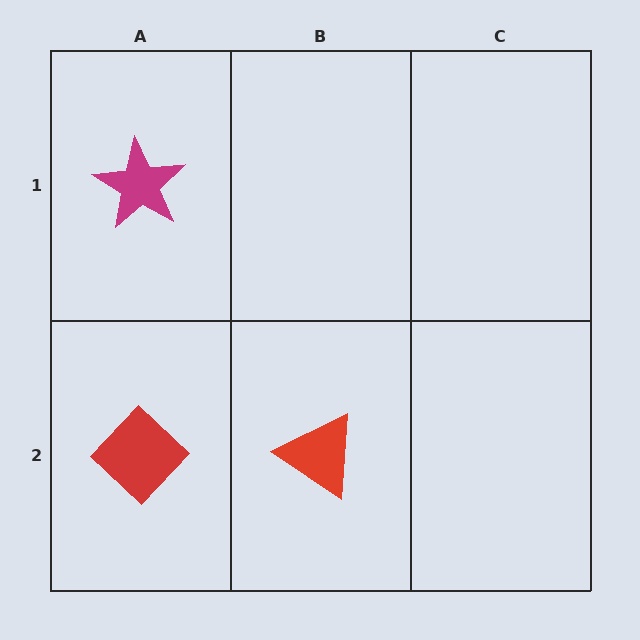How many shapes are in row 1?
1 shape.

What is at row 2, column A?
A red diamond.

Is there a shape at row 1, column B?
No, that cell is empty.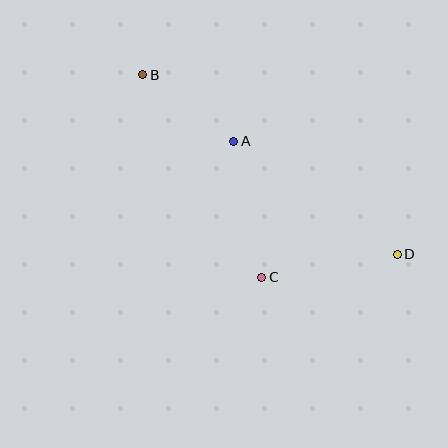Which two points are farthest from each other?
Points B and D are farthest from each other.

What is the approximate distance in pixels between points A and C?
The distance between A and C is approximately 139 pixels.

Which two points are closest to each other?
Points A and B are closest to each other.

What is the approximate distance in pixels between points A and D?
The distance between A and D is approximately 199 pixels.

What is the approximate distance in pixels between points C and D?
The distance between C and D is approximately 137 pixels.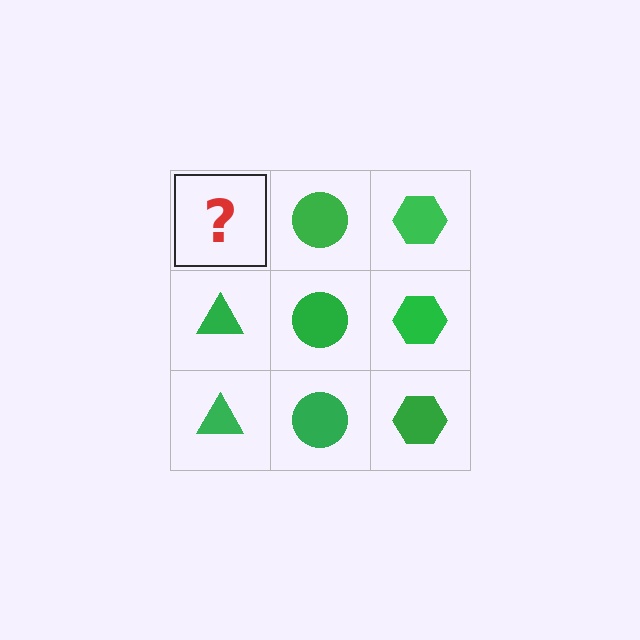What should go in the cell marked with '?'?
The missing cell should contain a green triangle.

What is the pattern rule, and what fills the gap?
The rule is that each column has a consistent shape. The gap should be filled with a green triangle.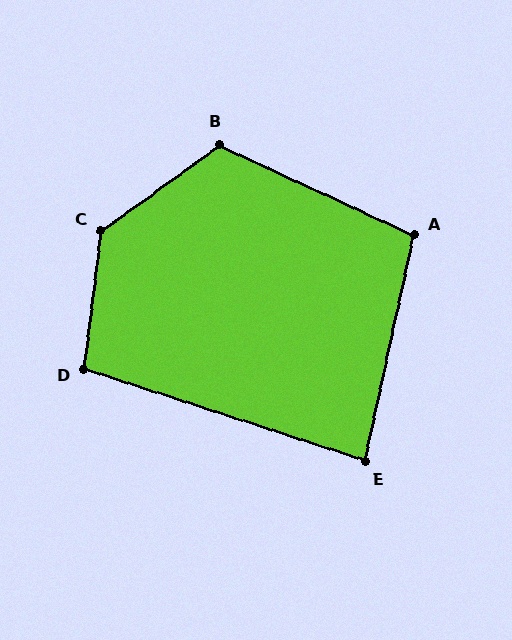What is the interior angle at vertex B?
Approximately 119 degrees (obtuse).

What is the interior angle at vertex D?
Approximately 101 degrees (obtuse).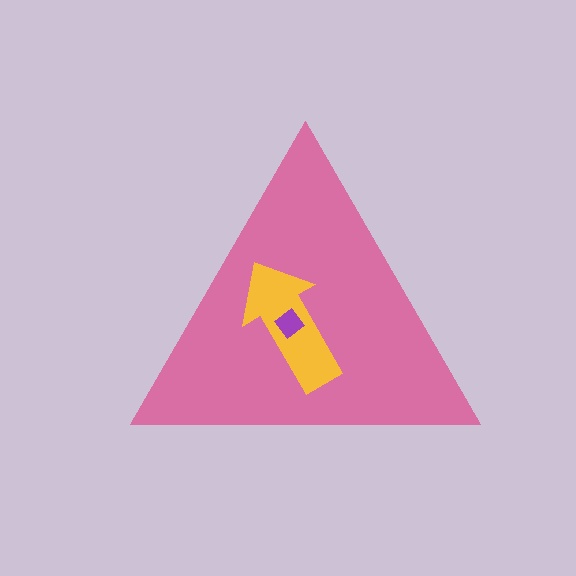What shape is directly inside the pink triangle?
The yellow arrow.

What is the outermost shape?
The pink triangle.